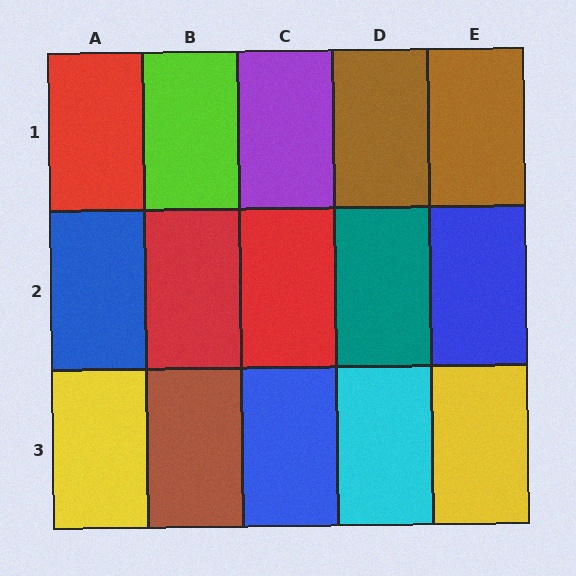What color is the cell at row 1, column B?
Lime.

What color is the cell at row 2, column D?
Teal.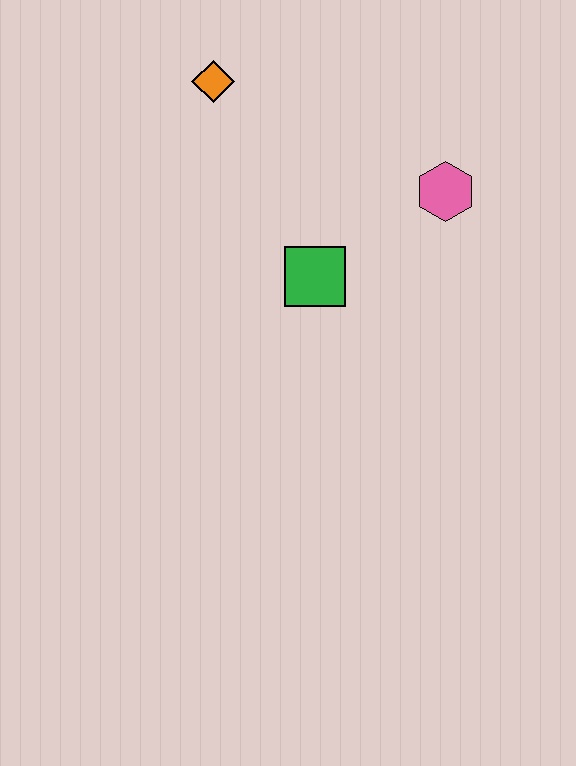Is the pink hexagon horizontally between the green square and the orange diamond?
No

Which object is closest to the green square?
The pink hexagon is closest to the green square.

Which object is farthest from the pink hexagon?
The orange diamond is farthest from the pink hexagon.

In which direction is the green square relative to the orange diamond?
The green square is below the orange diamond.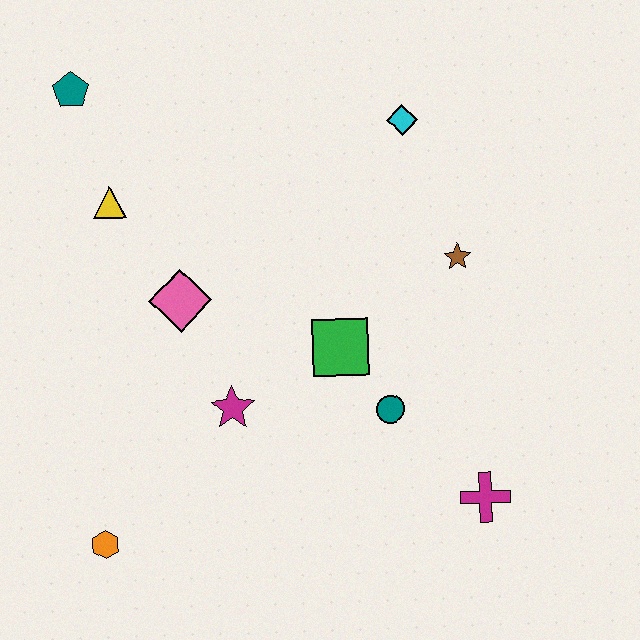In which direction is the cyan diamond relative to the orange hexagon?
The cyan diamond is above the orange hexagon.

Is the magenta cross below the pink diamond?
Yes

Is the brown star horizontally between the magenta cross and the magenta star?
Yes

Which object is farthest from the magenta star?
The teal pentagon is farthest from the magenta star.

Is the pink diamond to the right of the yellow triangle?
Yes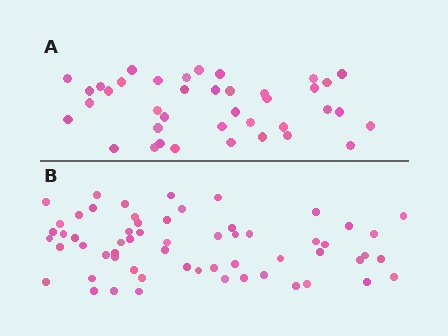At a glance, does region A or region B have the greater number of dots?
Region B (the bottom region) has more dots.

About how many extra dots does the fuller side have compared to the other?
Region B has approximately 20 more dots than region A.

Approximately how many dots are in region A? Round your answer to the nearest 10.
About 40 dots. (The exact count is 39, which rounds to 40.)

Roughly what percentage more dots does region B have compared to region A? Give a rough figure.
About 55% more.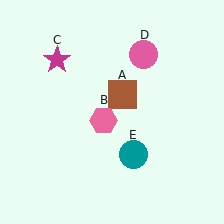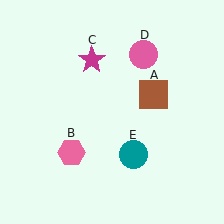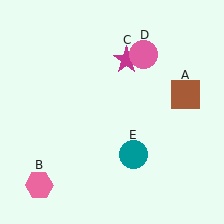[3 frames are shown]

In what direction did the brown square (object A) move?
The brown square (object A) moved right.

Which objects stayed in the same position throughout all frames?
Pink circle (object D) and teal circle (object E) remained stationary.